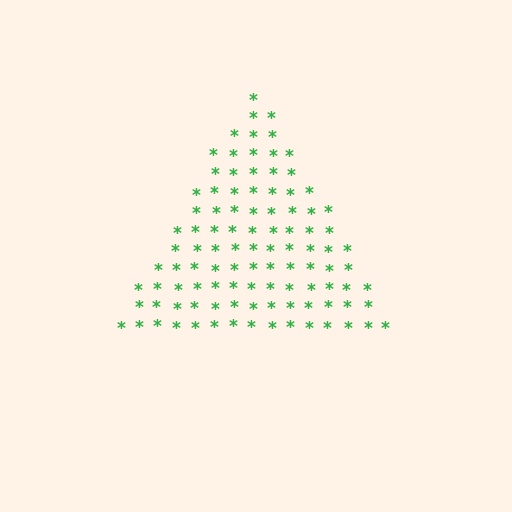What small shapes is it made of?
It is made of small asterisks.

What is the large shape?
The large shape is a triangle.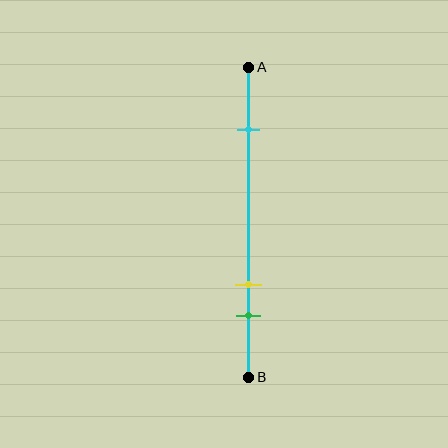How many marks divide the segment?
There are 3 marks dividing the segment.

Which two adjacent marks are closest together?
The yellow and green marks are the closest adjacent pair.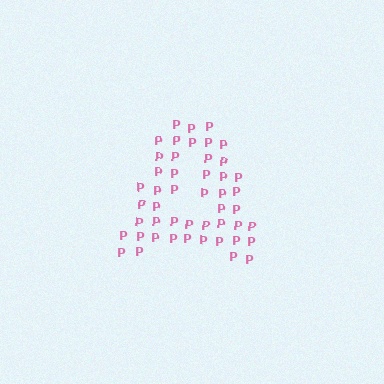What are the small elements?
The small elements are letter P's.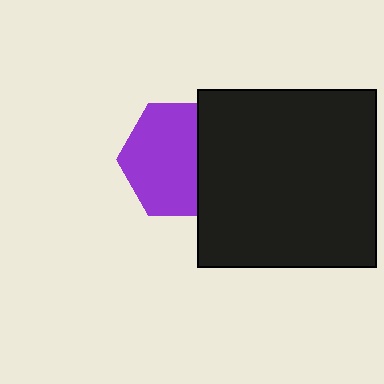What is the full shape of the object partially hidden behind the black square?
The partially hidden object is a purple hexagon.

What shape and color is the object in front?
The object in front is a black square.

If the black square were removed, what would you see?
You would see the complete purple hexagon.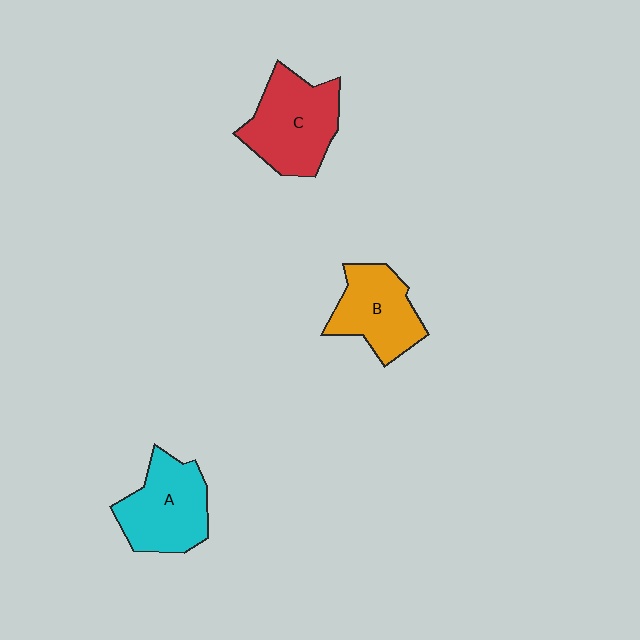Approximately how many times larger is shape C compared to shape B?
Approximately 1.2 times.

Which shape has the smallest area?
Shape B (orange).